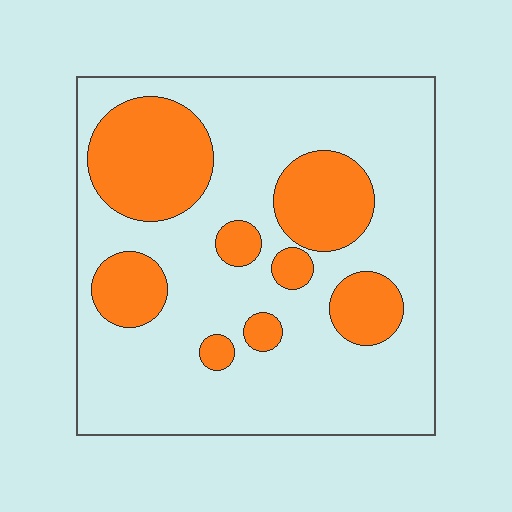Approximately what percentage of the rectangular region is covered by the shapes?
Approximately 25%.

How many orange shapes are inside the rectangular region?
8.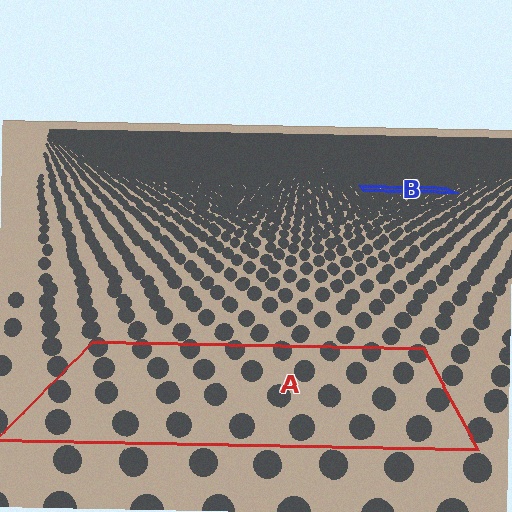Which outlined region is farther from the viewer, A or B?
Region B is farther from the viewer — the texture elements inside it appear smaller and more densely packed.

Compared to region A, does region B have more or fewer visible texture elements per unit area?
Region B has more texture elements per unit area — they are packed more densely because it is farther away.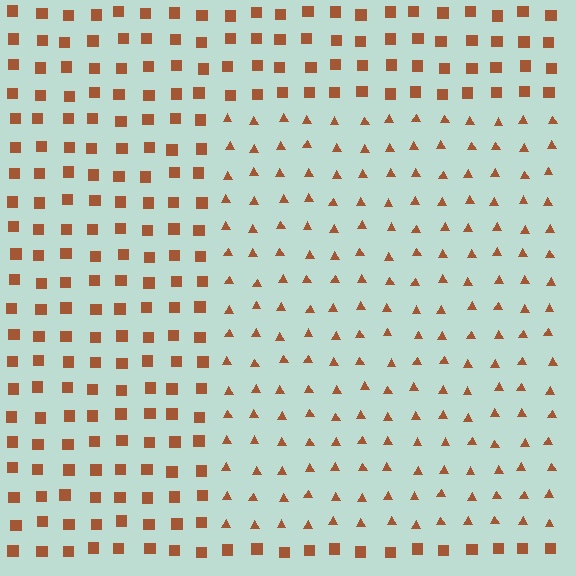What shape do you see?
I see a rectangle.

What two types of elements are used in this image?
The image uses triangles inside the rectangle region and squares outside it.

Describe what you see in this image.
The image is filled with small brown elements arranged in a uniform grid. A rectangle-shaped region contains triangles, while the surrounding area contains squares. The boundary is defined purely by the change in element shape.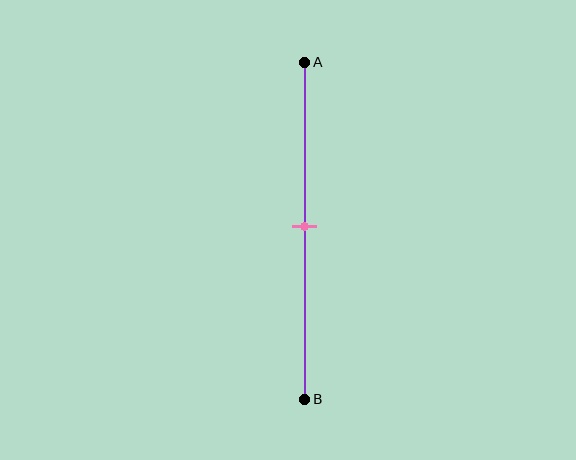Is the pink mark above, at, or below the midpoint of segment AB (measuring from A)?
The pink mark is approximately at the midpoint of segment AB.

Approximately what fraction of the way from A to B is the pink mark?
The pink mark is approximately 50% of the way from A to B.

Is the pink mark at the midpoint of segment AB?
Yes, the mark is approximately at the midpoint.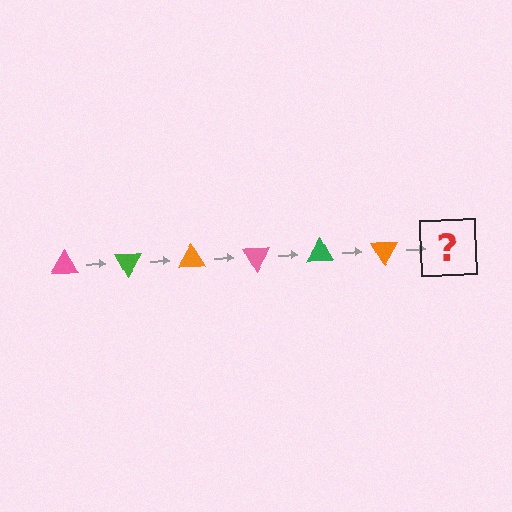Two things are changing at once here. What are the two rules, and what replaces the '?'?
The two rules are that it rotates 60 degrees each step and the color cycles through pink, green, and orange. The '?' should be a pink triangle, rotated 360 degrees from the start.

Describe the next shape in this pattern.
It should be a pink triangle, rotated 360 degrees from the start.